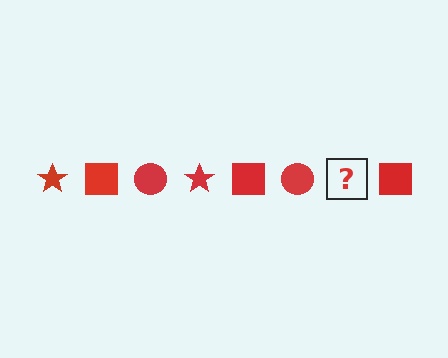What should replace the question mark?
The question mark should be replaced with a red star.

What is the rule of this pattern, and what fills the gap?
The rule is that the pattern cycles through star, square, circle shapes in red. The gap should be filled with a red star.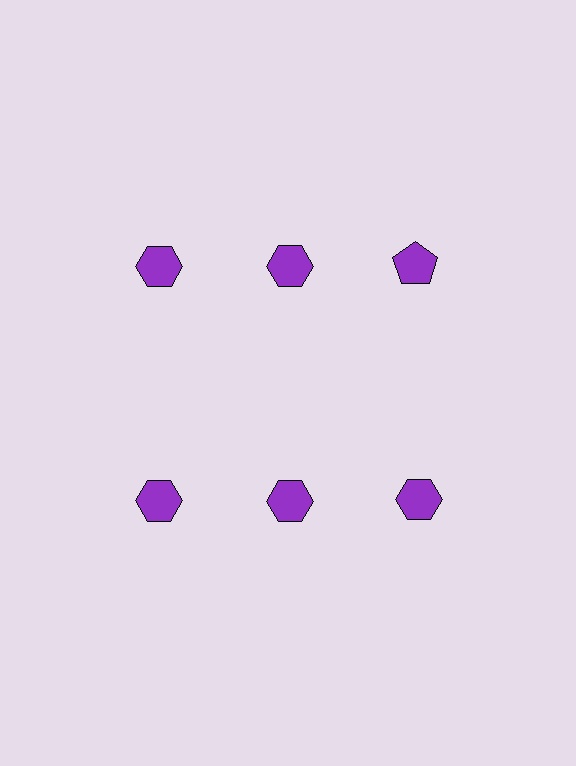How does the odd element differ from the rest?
It has a different shape: pentagon instead of hexagon.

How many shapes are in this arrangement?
There are 6 shapes arranged in a grid pattern.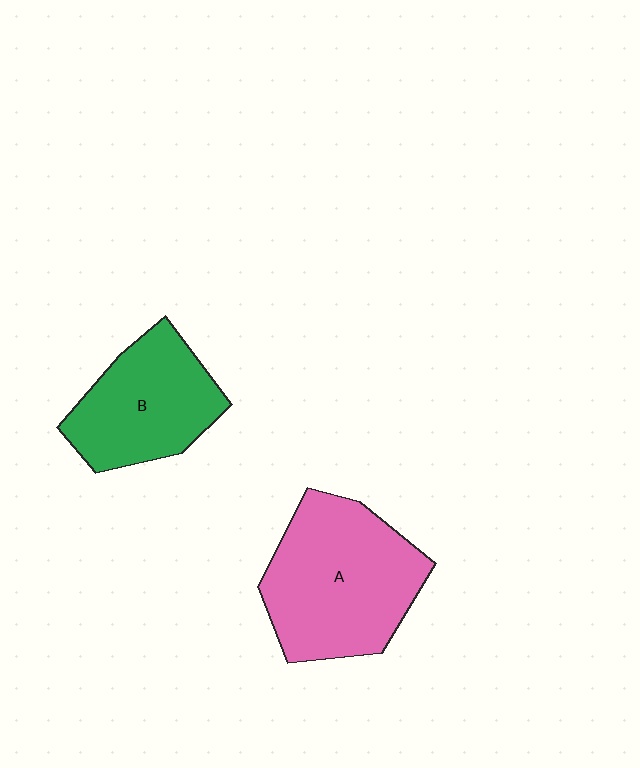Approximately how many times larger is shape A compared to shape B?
Approximately 1.4 times.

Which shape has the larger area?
Shape A (pink).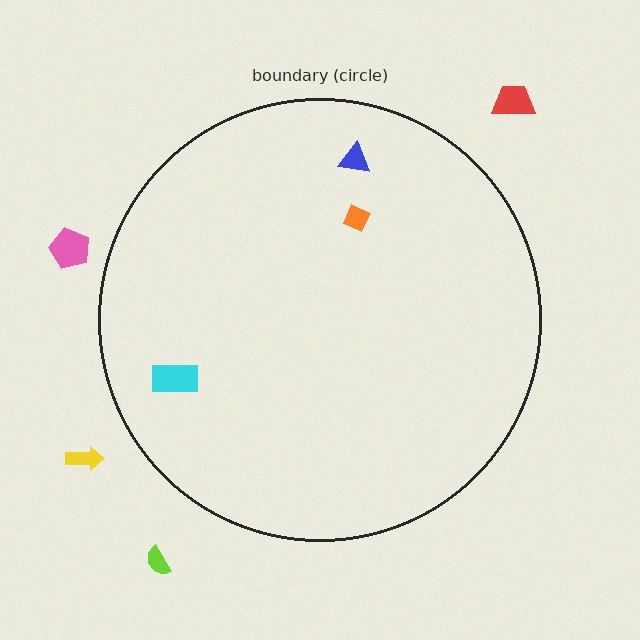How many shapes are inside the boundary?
3 inside, 4 outside.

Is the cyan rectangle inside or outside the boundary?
Inside.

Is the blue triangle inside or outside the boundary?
Inside.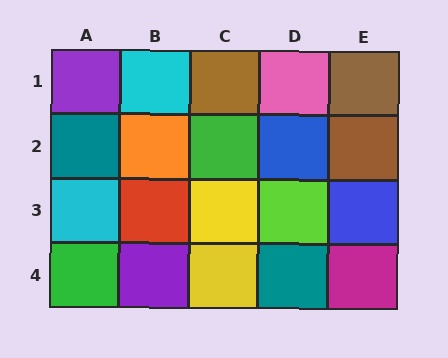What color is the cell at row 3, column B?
Red.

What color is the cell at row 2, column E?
Brown.